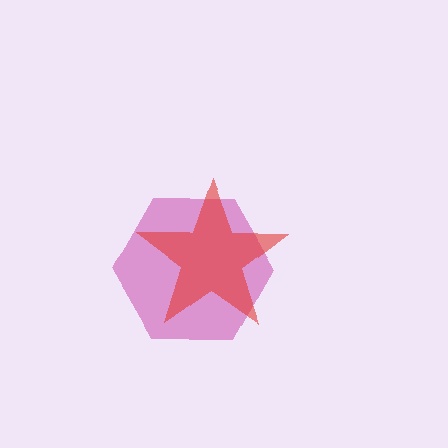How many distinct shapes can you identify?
There are 2 distinct shapes: a magenta hexagon, a red star.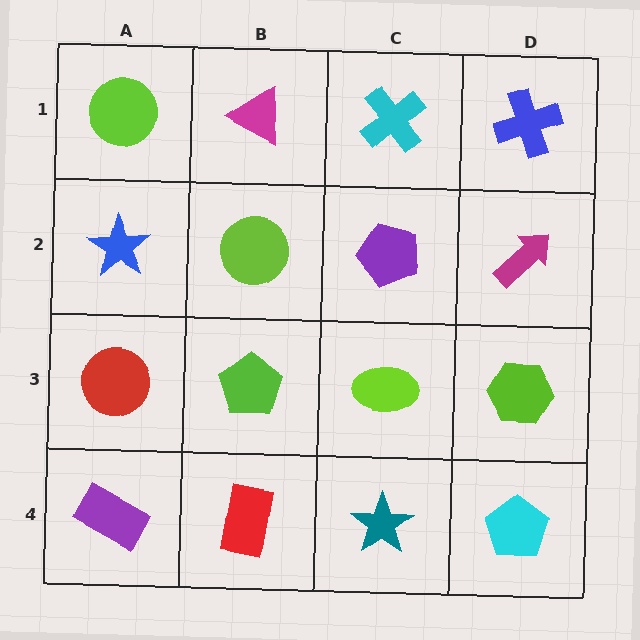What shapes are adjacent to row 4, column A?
A red circle (row 3, column A), a red rectangle (row 4, column B).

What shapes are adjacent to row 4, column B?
A lime pentagon (row 3, column B), a purple rectangle (row 4, column A), a teal star (row 4, column C).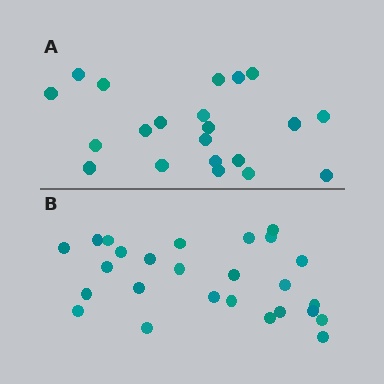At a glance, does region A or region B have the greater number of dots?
Region B (the bottom region) has more dots.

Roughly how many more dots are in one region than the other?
Region B has about 5 more dots than region A.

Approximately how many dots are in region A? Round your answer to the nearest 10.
About 20 dots. (The exact count is 21, which rounds to 20.)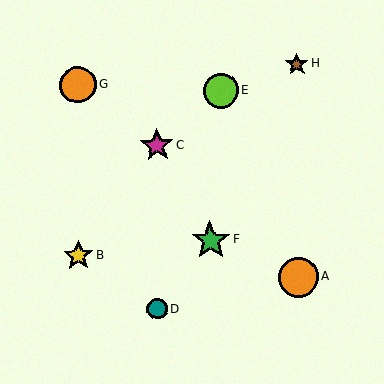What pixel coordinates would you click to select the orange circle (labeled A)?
Click at (298, 277) to select the orange circle A.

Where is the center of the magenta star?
The center of the magenta star is at (157, 146).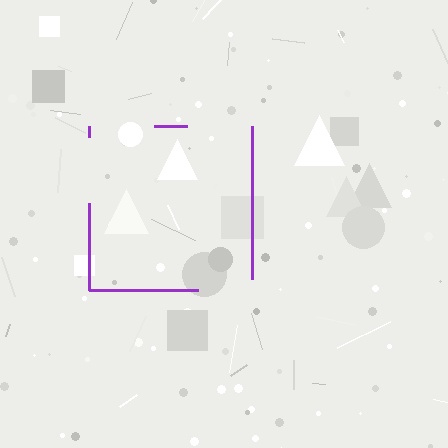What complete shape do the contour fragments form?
The contour fragments form a square.